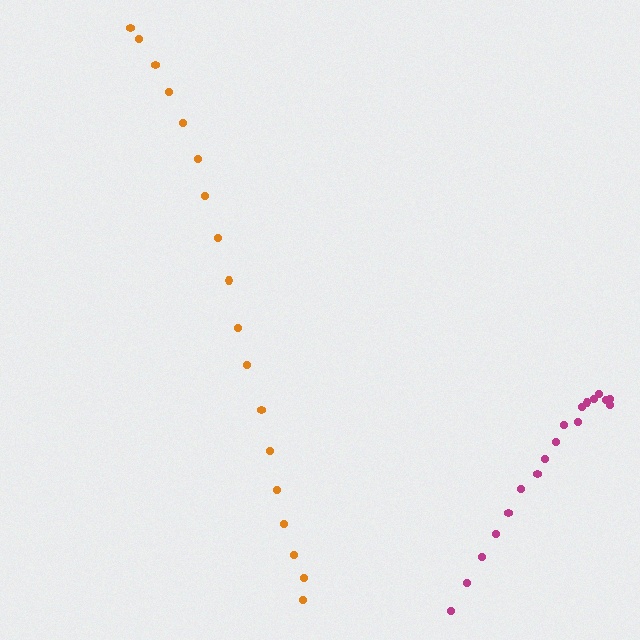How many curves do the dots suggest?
There are 2 distinct paths.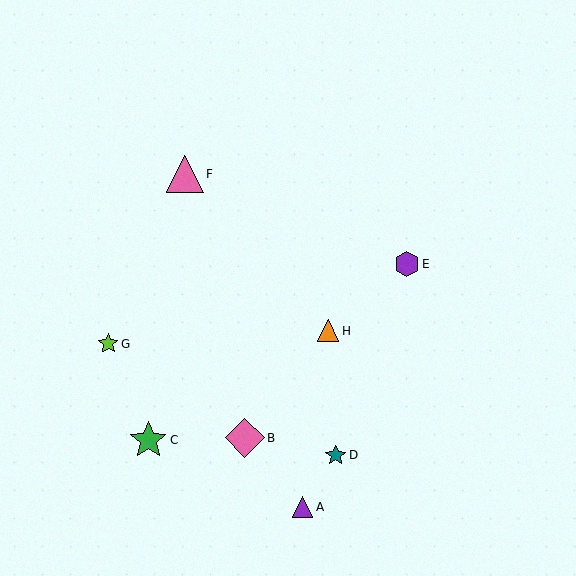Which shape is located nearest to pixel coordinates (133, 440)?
The green star (labeled C) at (148, 440) is nearest to that location.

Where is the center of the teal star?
The center of the teal star is at (336, 455).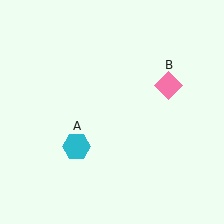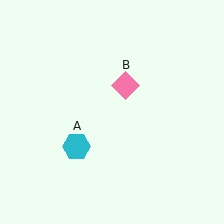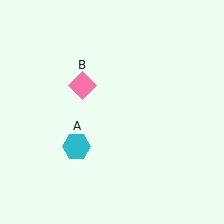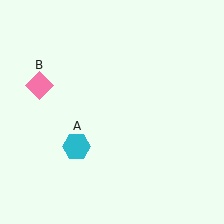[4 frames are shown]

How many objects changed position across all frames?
1 object changed position: pink diamond (object B).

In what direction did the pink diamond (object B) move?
The pink diamond (object B) moved left.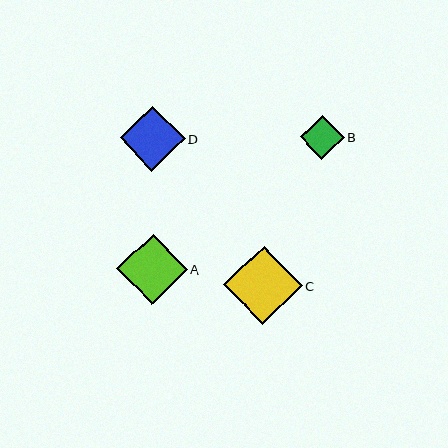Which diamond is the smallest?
Diamond B is the smallest with a size of approximately 43 pixels.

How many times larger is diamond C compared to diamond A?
Diamond C is approximately 1.1 times the size of diamond A.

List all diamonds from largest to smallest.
From largest to smallest: C, A, D, B.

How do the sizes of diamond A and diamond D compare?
Diamond A and diamond D are approximately the same size.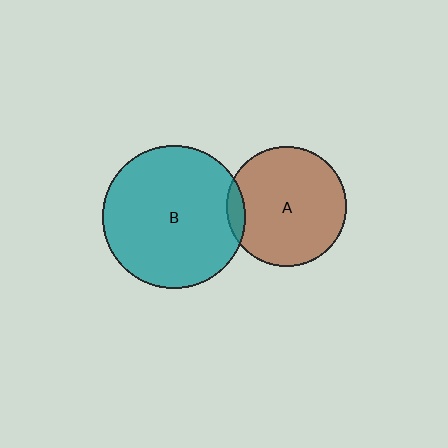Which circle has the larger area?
Circle B (teal).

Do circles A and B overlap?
Yes.